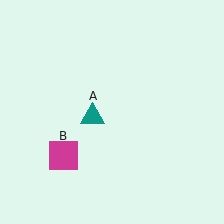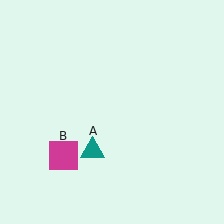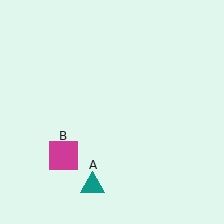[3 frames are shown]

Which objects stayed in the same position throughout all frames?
Magenta square (object B) remained stationary.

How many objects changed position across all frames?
1 object changed position: teal triangle (object A).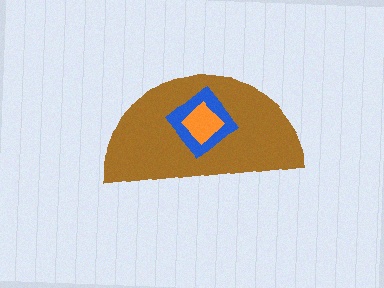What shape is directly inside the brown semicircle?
The blue diamond.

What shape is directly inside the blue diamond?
The orange diamond.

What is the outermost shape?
The brown semicircle.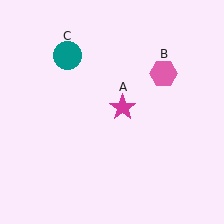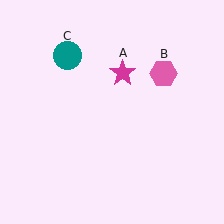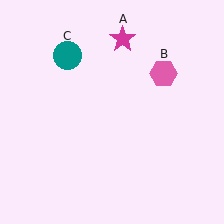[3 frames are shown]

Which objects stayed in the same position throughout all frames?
Pink hexagon (object B) and teal circle (object C) remained stationary.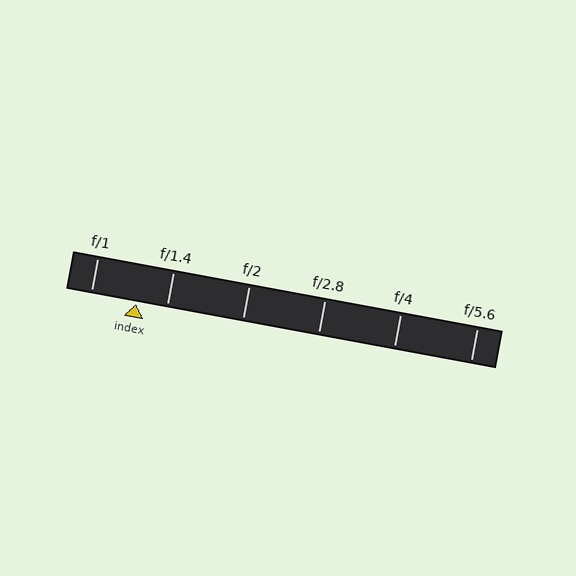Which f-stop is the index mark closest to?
The index mark is closest to f/1.4.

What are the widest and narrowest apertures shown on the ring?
The widest aperture shown is f/1 and the narrowest is f/5.6.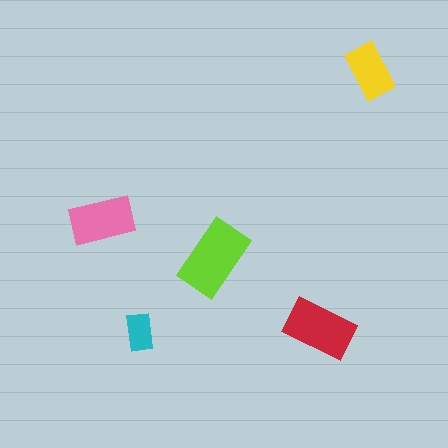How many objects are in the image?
There are 5 objects in the image.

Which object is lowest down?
The cyan rectangle is bottommost.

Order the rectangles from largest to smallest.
the lime one, the red one, the pink one, the yellow one, the cyan one.